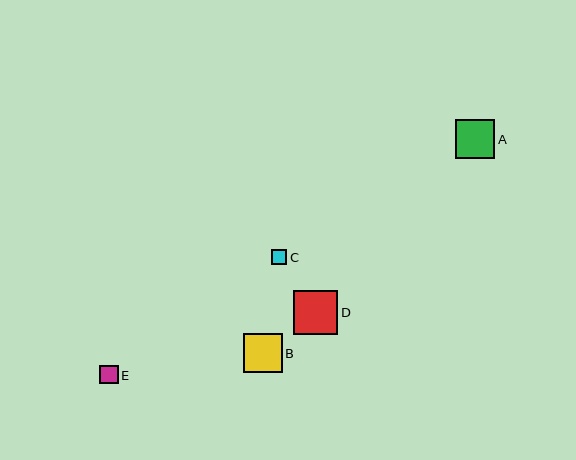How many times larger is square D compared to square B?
Square D is approximately 1.1 times the size of square B.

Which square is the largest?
Square D is the largest with a size of approximately 44 pixels.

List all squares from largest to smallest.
From largest to smallest: D, A, B, E, C.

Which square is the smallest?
Square C is the smallest with a size of approximately 15 pixels.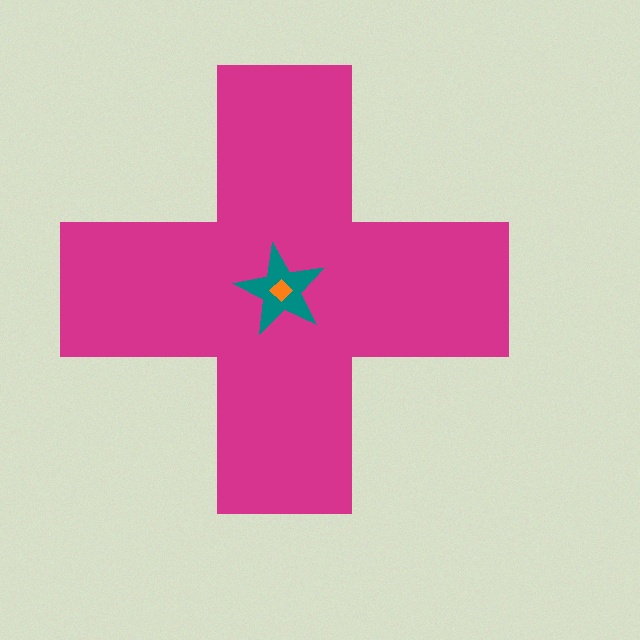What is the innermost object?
The orange diamond.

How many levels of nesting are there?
3.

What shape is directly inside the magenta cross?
The teal star.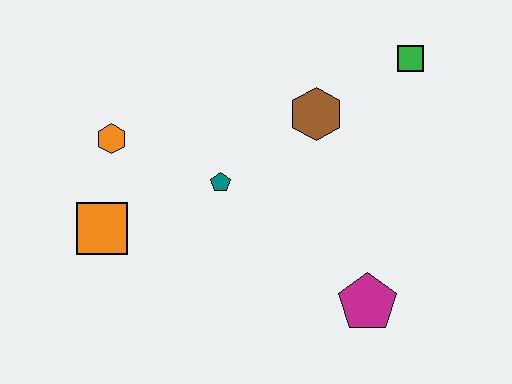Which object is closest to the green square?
The brown hexagon is closest to the green square.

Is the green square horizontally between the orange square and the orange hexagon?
No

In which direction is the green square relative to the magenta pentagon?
The green square is above the magenta pentagon.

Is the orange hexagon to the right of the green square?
No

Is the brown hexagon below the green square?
Yes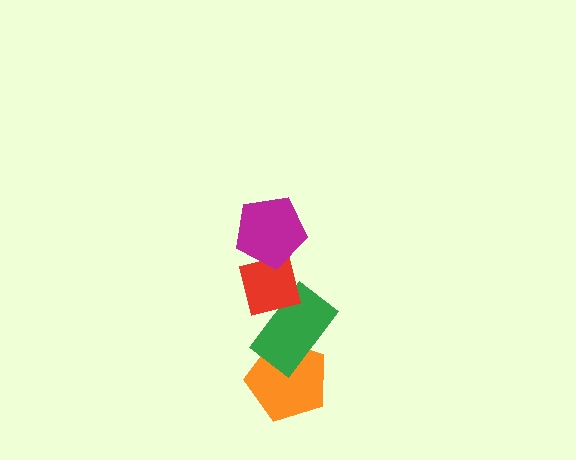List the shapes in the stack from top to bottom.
From top to bottom: the magenta pentagon, the red square, the green rectangle, the orange pentagon.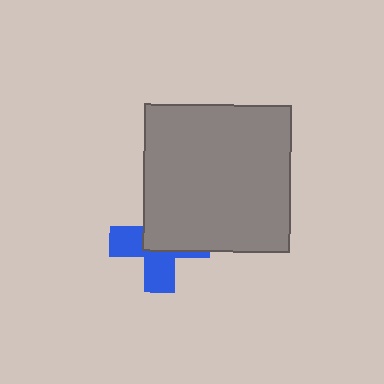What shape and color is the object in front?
The object in front is a gray square.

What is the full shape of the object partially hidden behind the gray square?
The partially hidden object is a blue cross.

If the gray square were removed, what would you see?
You would see the complete blue cross.